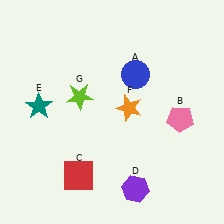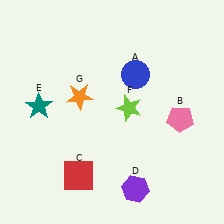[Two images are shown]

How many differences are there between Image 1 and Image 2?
There are 2 differences between the two images.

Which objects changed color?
F changed from orange to lime. G changed from lime to orange.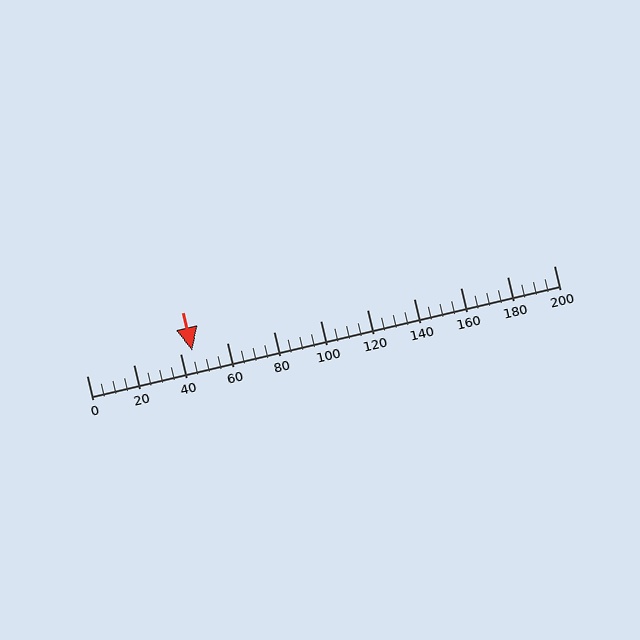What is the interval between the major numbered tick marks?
The major tick marks are spaced 20 units apart.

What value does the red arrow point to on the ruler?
The red arrow points to approximately 45.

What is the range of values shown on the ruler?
The ruler shows values from 0 to 200.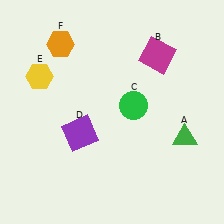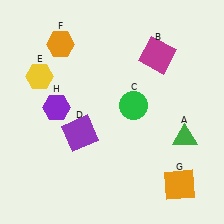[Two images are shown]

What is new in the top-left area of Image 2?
A purple hexagon (H) was added in the top-left area of Image 2.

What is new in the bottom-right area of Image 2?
An orange square (G) was added in the bottom-right area of Image 2.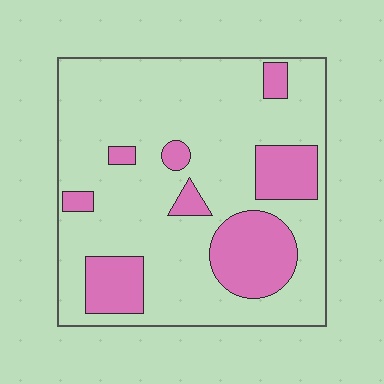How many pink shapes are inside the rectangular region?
8.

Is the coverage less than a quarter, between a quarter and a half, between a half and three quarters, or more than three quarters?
Less than a quarter.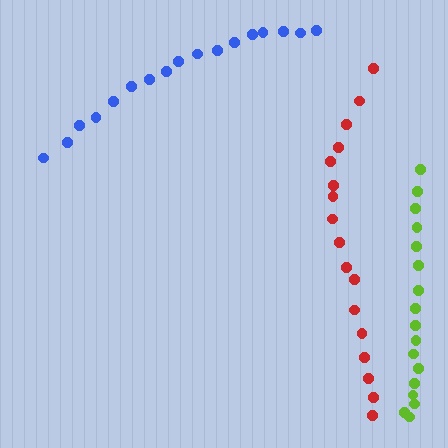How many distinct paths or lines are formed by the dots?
There are 3 distinct paths.